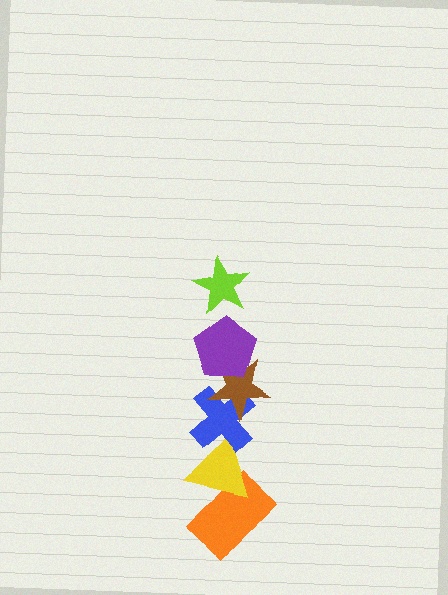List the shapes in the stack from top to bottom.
From top to bottom: the lime star, the purple pentagon, the brown star, the blue cross, the yellow triangle, the orange rectangle.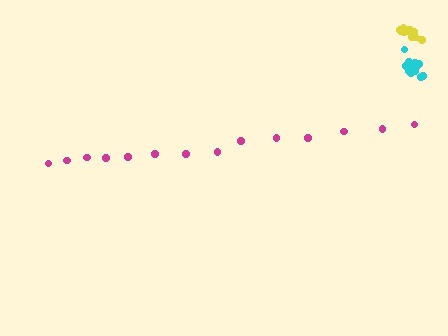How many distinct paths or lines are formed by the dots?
There are 3 distinct paths.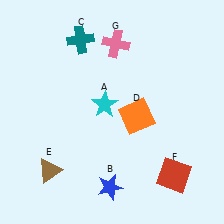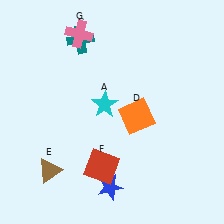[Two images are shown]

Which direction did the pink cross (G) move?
The pink cross (G) moved left.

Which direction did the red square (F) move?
The red square (F) moved left.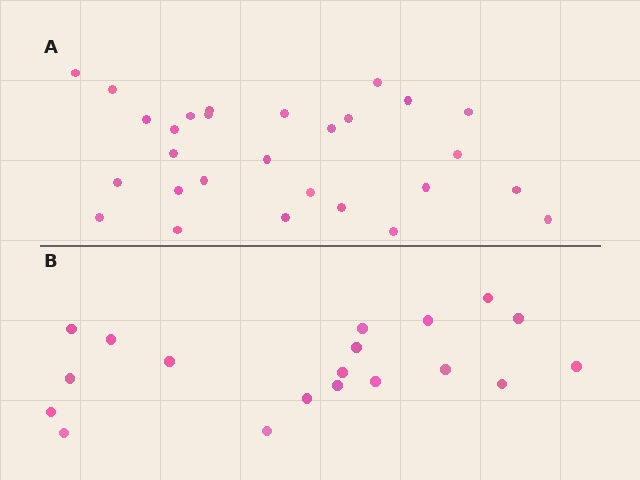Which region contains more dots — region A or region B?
Region A (the top region) has more dots.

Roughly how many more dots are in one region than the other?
Region A has roughly 8 or so more dots than region B.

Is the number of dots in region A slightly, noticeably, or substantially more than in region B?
Region A has substantially more. The ratio is roughly 1.5 to 1.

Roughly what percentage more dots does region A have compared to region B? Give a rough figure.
About 45% more.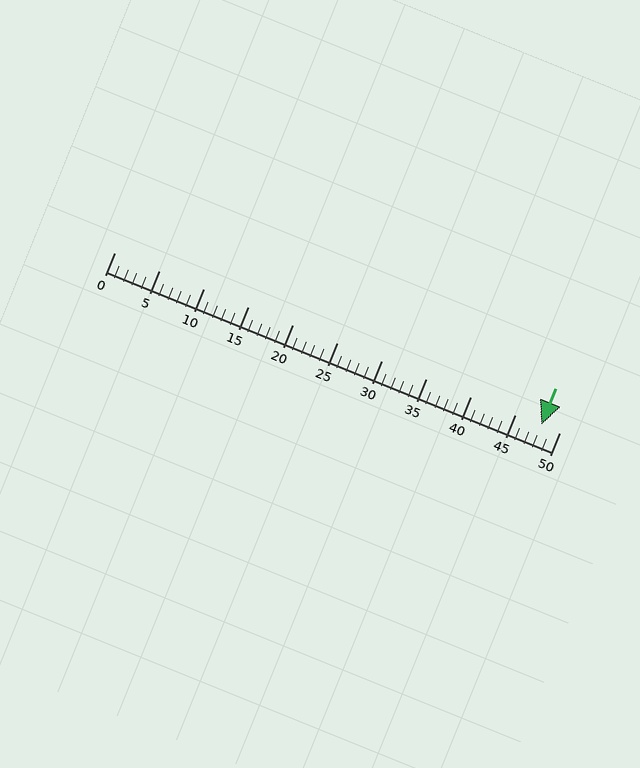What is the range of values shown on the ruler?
The ruler shows values from 0 to 50.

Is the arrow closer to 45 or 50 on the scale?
The arrow is closer to 50.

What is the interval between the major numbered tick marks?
The major tick marks are spaced 5 units apart.